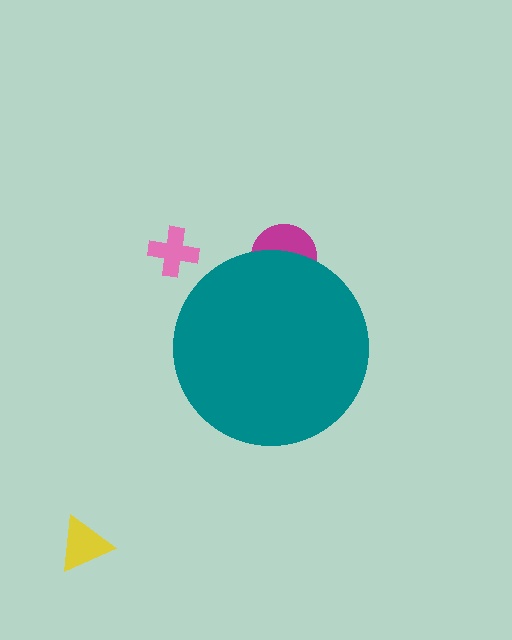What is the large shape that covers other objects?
A teal circle.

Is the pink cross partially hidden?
No, the pink cross is fully visible.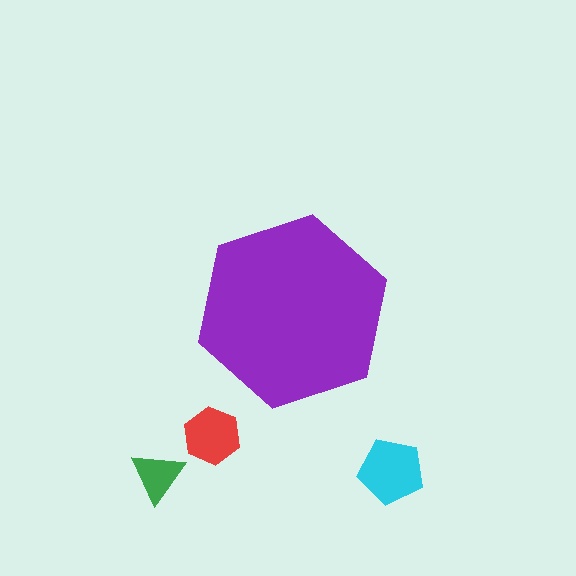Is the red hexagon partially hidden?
No, the red hexagon is fully visible.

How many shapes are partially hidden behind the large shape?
0 shapes are partially hidden.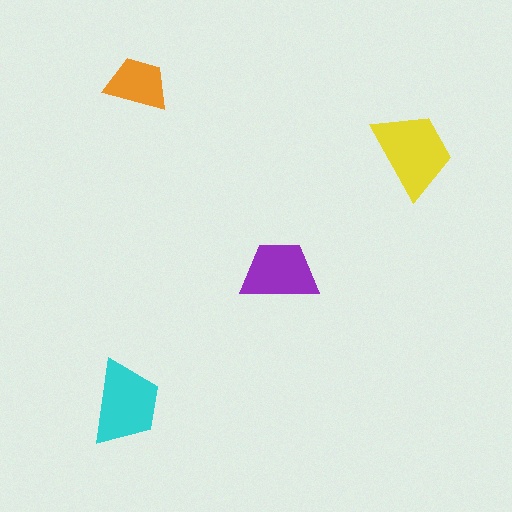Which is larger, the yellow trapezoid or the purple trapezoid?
The yellow one.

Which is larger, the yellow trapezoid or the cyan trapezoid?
The yellow one.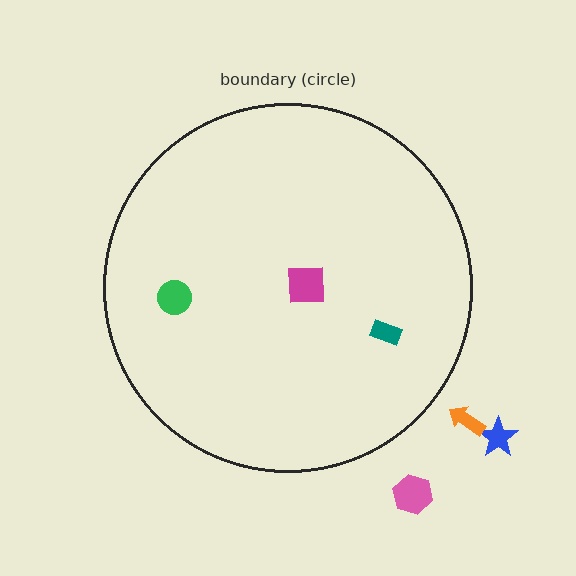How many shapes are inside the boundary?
3 inside, 3 outside.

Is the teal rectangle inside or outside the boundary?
Inside.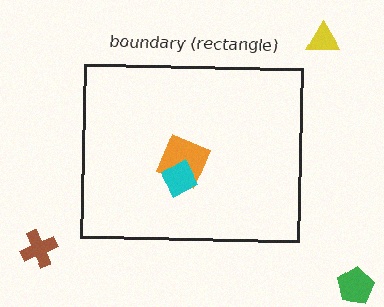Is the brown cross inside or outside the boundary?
Outside.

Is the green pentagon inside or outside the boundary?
Outside.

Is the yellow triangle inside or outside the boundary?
Outside.